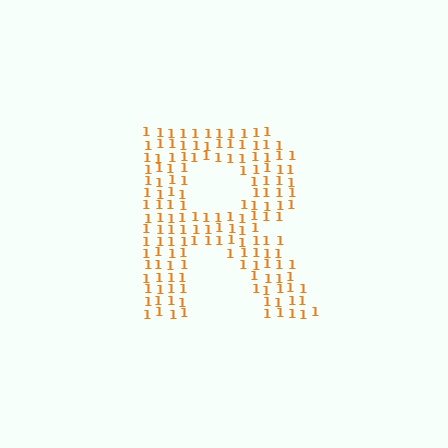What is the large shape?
The large shape is the letter R.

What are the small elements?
The small elements are digit 1's.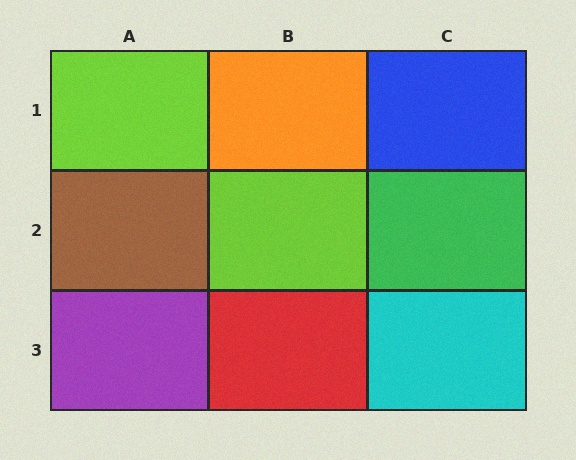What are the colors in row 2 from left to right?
Brown, lime, green.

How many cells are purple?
1 cell is purple.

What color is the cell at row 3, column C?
Cyan.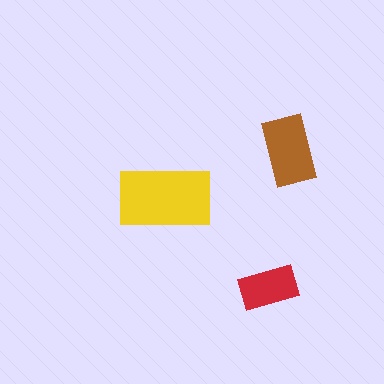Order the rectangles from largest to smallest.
the yellow one, the brown one, the red one.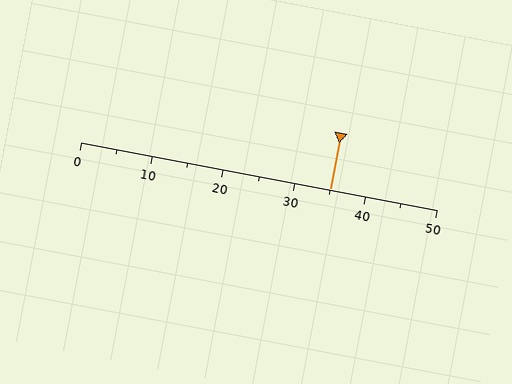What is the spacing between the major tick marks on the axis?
The major ticks are spaced 10 apart.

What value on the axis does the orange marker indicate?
The marker indicates approximately 35.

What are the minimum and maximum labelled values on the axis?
The axis runs from 0 to 50.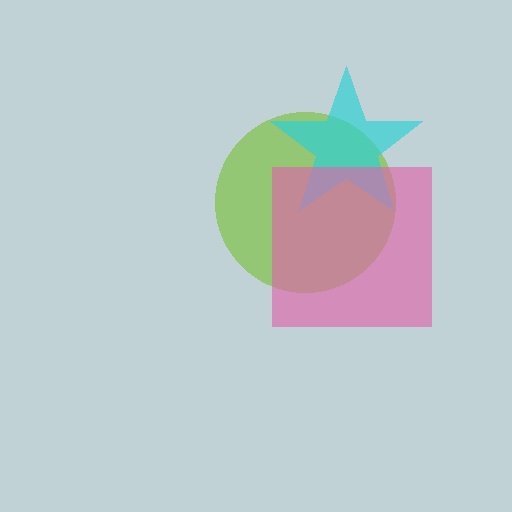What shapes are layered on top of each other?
The layered shapes are: a lime circle, a cyan star, a pink square.